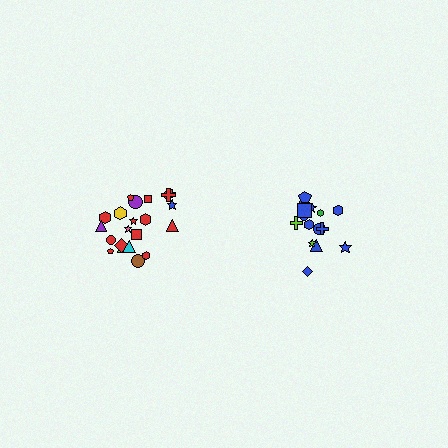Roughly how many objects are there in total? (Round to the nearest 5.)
Roughly 35 objects in total.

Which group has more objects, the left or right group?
The left group.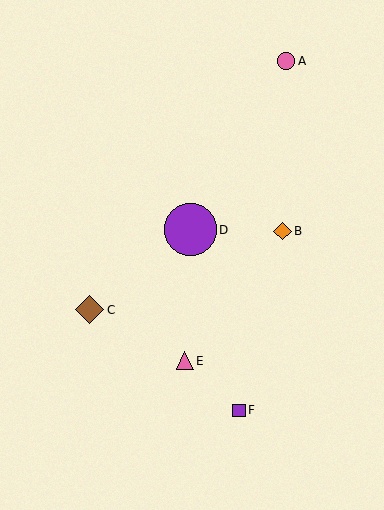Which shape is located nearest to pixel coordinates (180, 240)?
The purple circle (labeled D) at (190, 230) is nearest to that location.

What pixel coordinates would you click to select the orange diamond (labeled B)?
Click at (282, 231) to select the orange diamond B.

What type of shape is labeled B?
Shape B is an orange diamond.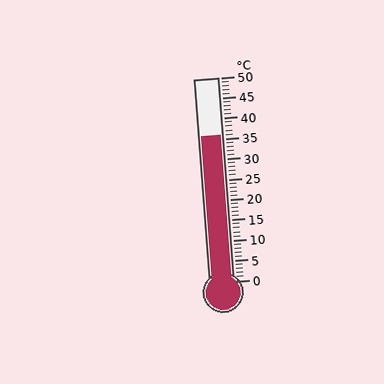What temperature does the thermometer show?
The thermometer shows approximately 36°C.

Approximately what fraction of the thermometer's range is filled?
The thermometer is filled to approximately 70% of its range.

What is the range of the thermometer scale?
The thermometer scale ranges from 0°C to 50°C.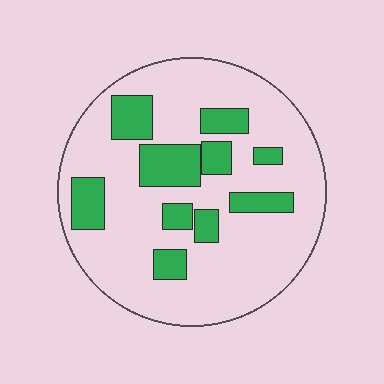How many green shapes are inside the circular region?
10.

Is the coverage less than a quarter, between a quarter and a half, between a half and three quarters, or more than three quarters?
Less than a quarter.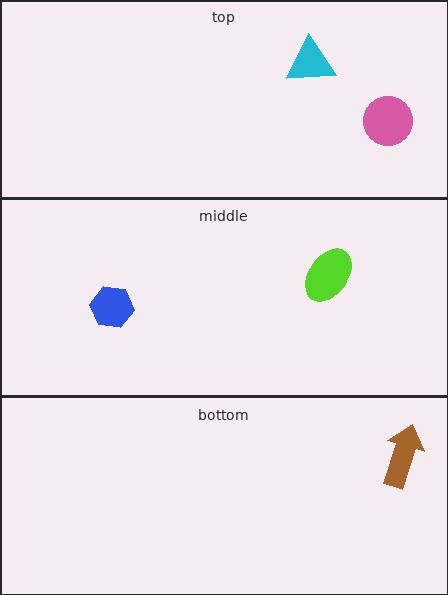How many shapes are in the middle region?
2.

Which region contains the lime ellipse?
The middle region.